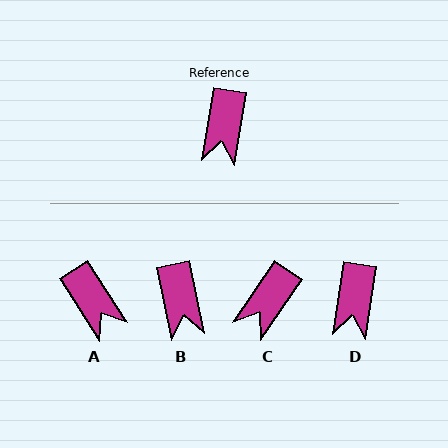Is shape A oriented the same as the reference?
No, it is off by about 41 degrees.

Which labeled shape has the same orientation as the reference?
D.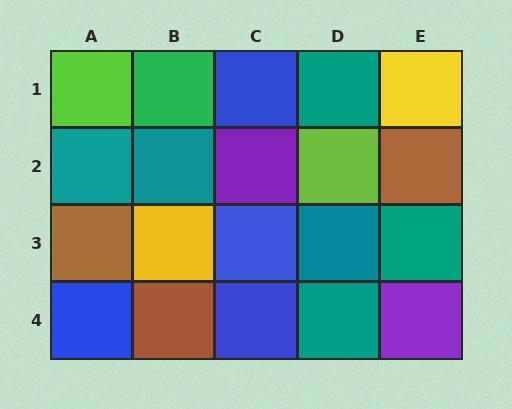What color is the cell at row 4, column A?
Blue.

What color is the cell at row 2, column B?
Teal.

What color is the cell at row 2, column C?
Purple.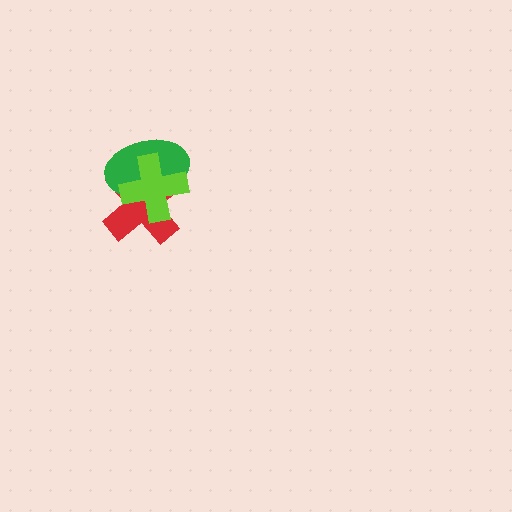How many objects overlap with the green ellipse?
2 objects overlap with the green ellipse.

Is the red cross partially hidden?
Yes, it is partially covered by another shape.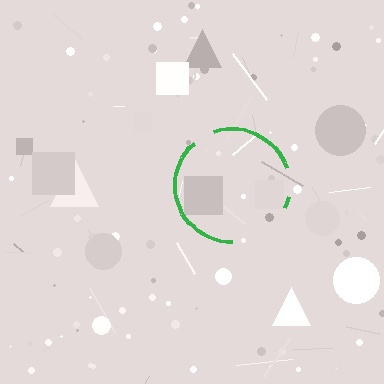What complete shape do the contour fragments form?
The contour fragments form a circle.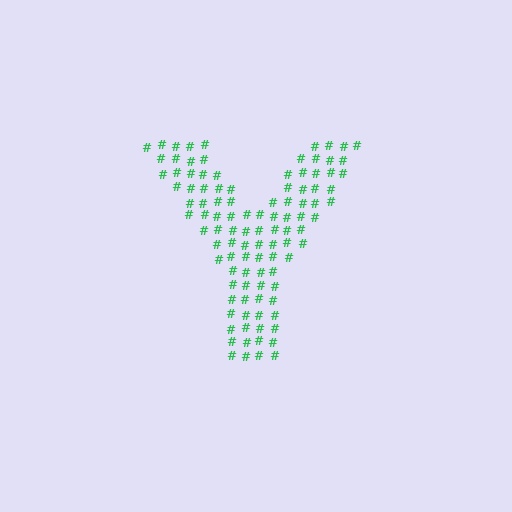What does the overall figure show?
The overall figure shows the letter Y.